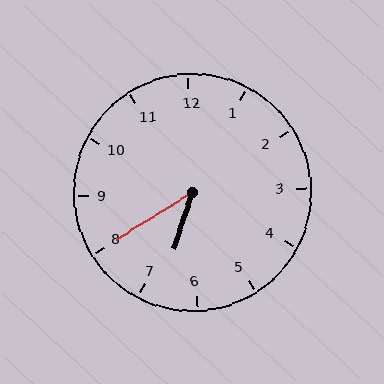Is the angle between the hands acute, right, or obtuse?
It is acute.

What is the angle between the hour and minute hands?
Approximately 40 degrees.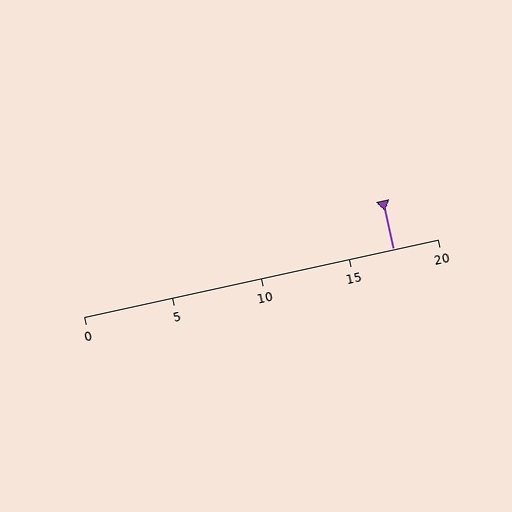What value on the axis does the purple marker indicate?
The marker indicates approximately 17.5.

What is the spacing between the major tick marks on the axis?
The major ticks are spaced 5 apart.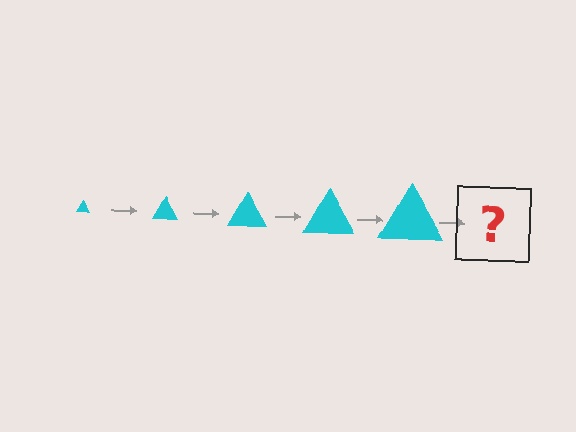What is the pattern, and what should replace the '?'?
The pattern is that the triangle gets progressively larger each step. The '?' should be a cyan triangle, larger than the previous one.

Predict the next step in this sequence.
The next step is a cyan triangle, larger than the previous one.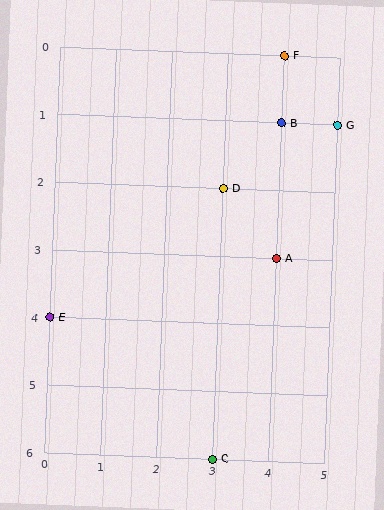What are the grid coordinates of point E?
Point E is at grid coordinates (0, 4).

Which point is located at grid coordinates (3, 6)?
Point C is at (3, 6).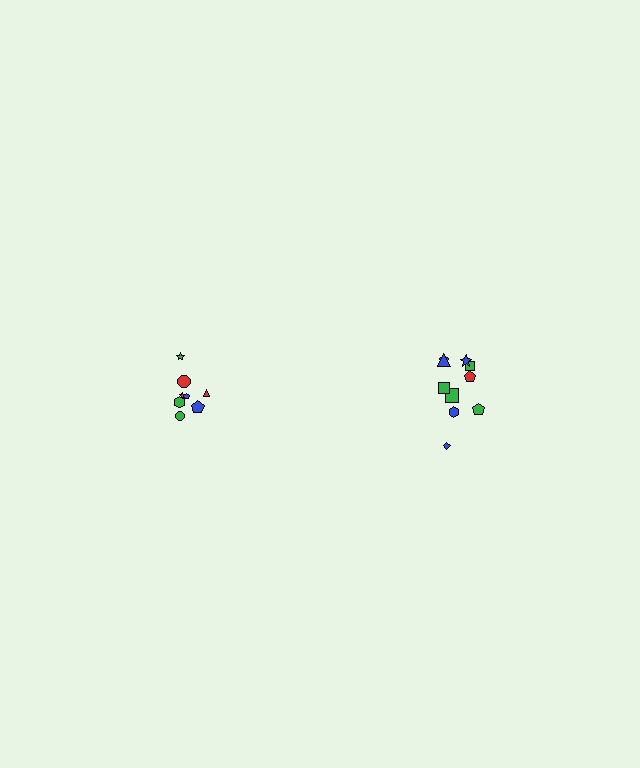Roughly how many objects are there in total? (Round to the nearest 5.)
Roughly 20 objects in total.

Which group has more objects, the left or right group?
The right group.